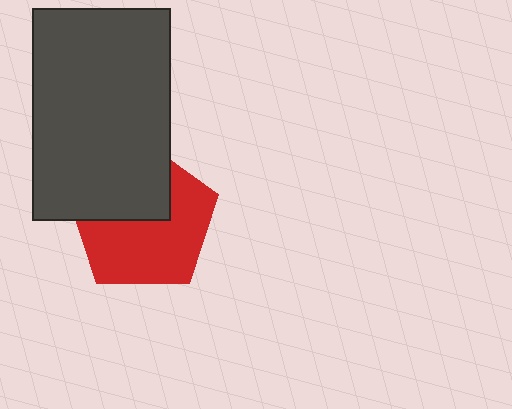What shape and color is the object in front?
The object in front is a dark gray rectangle.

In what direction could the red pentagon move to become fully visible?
The red pentagon could move down. That would shift it out from behind the dark gray rectangle entirely.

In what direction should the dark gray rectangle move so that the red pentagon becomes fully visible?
The dark gray rectangle should move up. That is the shortest direction to clear the overlap and leave the red pentagon fully visible.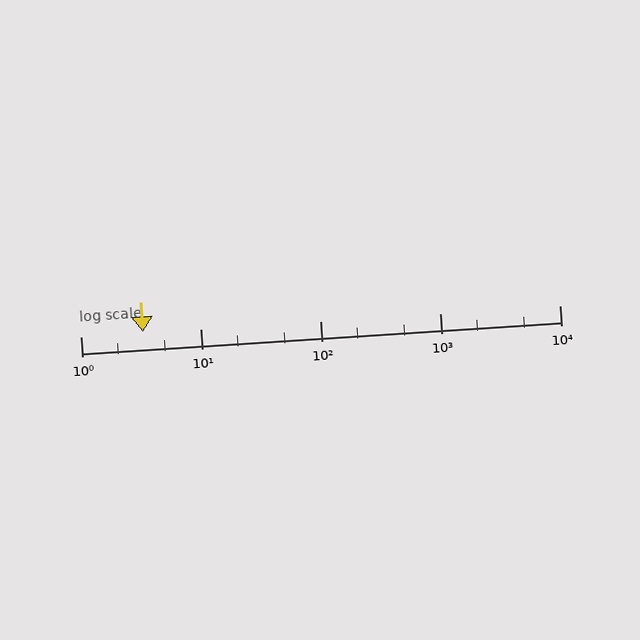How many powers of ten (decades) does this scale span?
The scale spans 4 decades, from 1 to 10000.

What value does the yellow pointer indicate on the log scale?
The pointer indicates approximately 3.3.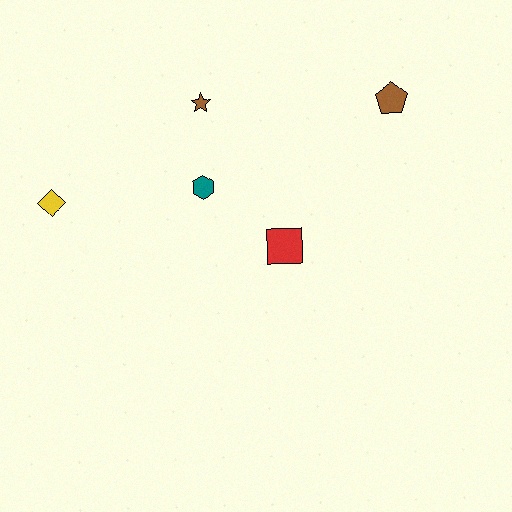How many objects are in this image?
There are 5 objects.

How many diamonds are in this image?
There is 1 diamond.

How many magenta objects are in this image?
There are no magenta objects.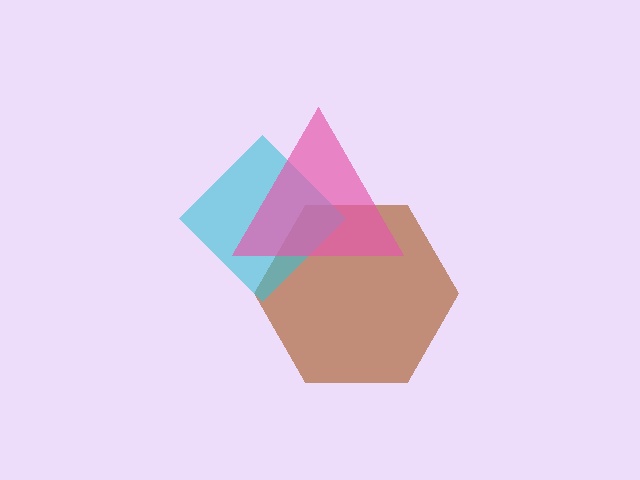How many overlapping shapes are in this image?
There are 3 overlapping shapes in the image.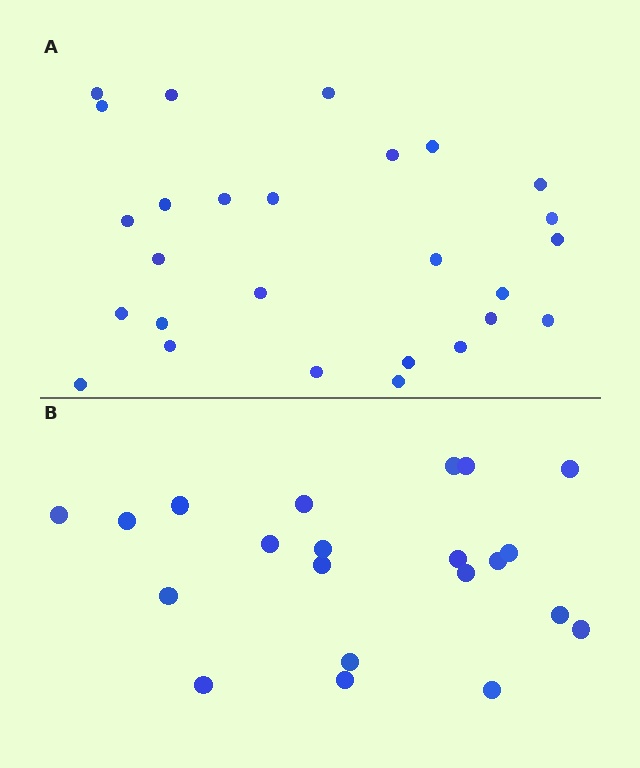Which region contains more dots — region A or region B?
Region A (the top region) has more dots.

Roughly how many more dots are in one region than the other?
Region A has about 6 more dots than region B.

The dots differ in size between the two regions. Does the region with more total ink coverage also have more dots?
No. Region B has more total ink coverage because its dots are larger, but region A actually contains more individual dots. Total area can be misleading — the number of items is what matters here.